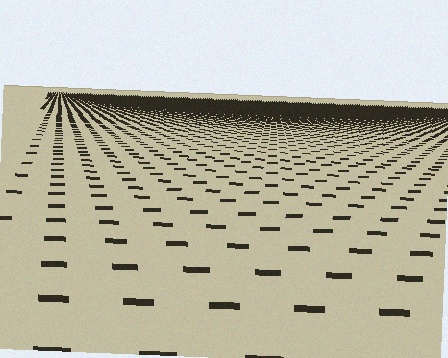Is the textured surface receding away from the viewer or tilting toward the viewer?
The surface is receding away from the viewer. Texture elements get smaller and denser toward the top.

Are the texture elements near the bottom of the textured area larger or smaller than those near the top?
Larger. Near the bottom, elements are closer to the viewer and appear at a bigger on-screen size.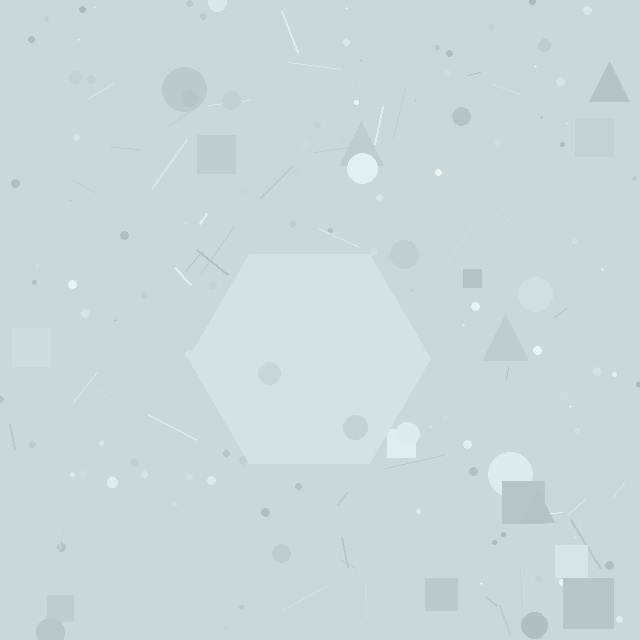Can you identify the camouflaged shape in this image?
The camouflaged shape is a hexagon.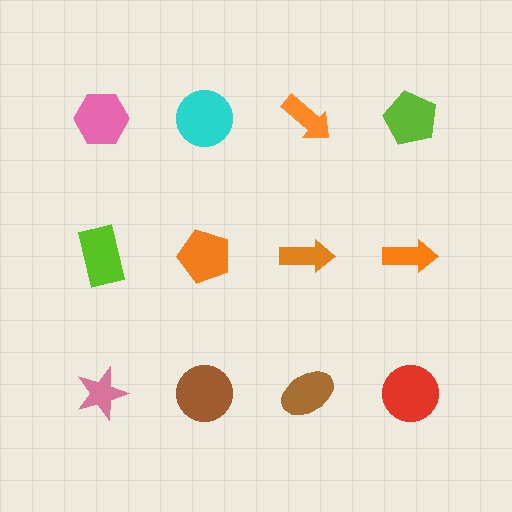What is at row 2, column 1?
A lime rectangle.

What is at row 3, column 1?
A pink star.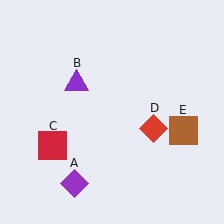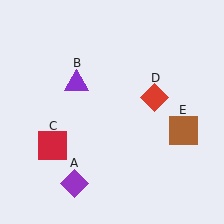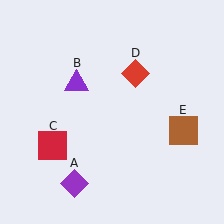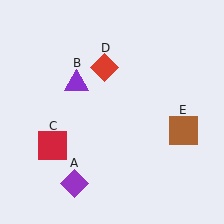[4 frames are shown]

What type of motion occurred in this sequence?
The red diamond (object D) rotated counterclockwise around the center of the scene.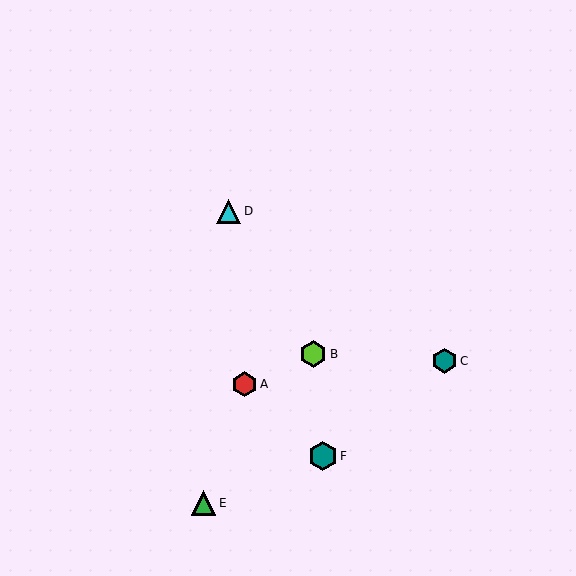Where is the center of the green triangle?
The center of the green triangle is at (204, 503).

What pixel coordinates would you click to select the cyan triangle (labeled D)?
Click at (229, 211) to select the cyan triangle D.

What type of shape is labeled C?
Shape C is a teal hexagon.